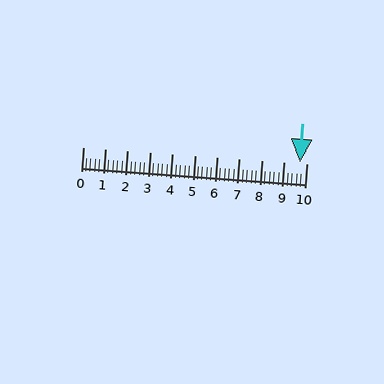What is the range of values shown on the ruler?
The ruler shows values from 0 to 10.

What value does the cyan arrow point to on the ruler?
The cyan arrow points to approximately 9.7.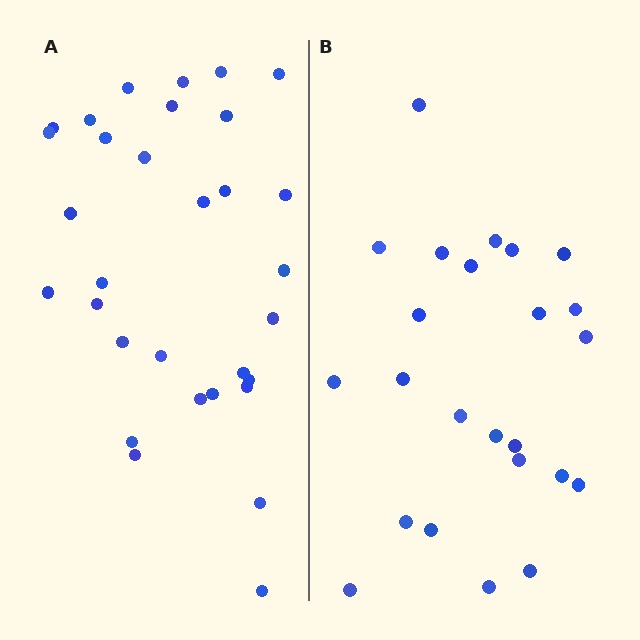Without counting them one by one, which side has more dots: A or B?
Region A (the left region) has more dots.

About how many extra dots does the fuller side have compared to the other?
Region A has roughly 8 or so more dots than region B.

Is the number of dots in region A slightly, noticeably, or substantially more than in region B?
Region A has noticeably more, but not dramatically so. The ratio is roughly 1.3 to 1.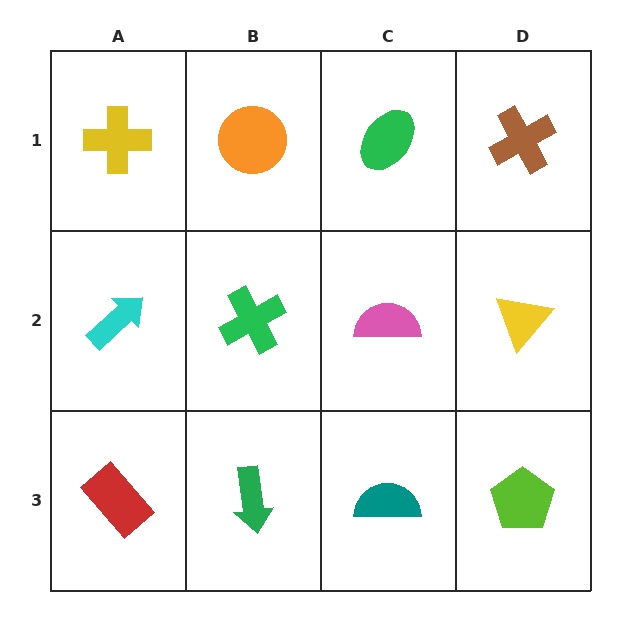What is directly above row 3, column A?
A cyan arrow.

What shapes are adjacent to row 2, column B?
An orange circle (row 1, column B), a green arrow (row 3, column B), a cyan arrow (row 2, column A), a pink semicircle (row 2, column C).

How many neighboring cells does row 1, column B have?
3.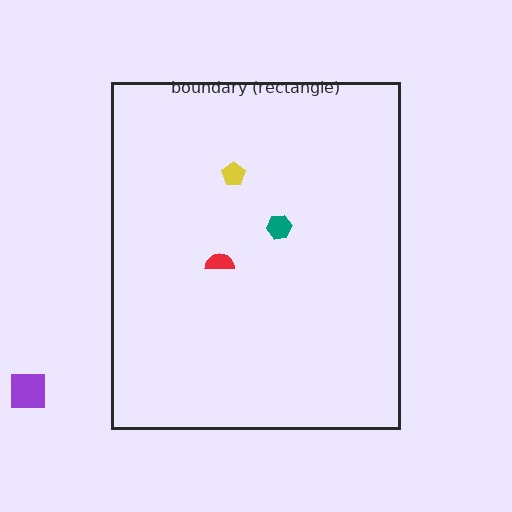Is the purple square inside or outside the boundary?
Outside.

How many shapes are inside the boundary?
3 inside, 1 outside.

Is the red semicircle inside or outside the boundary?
Inside.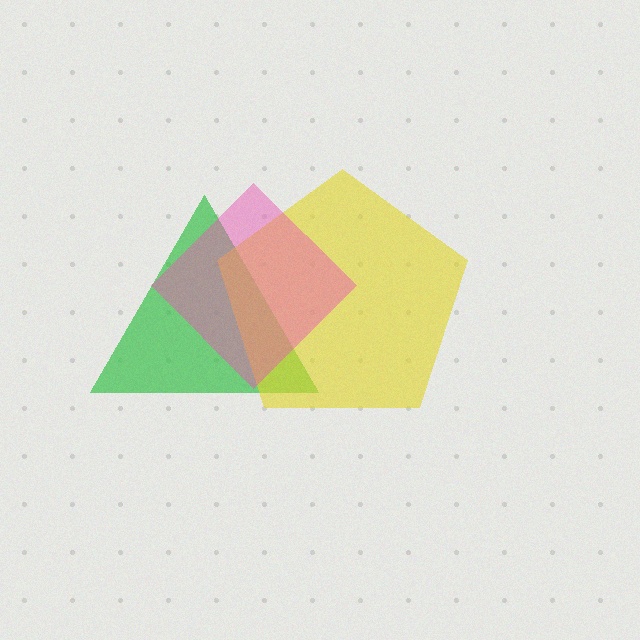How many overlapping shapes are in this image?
There are 3 overlapping shapes in the image.